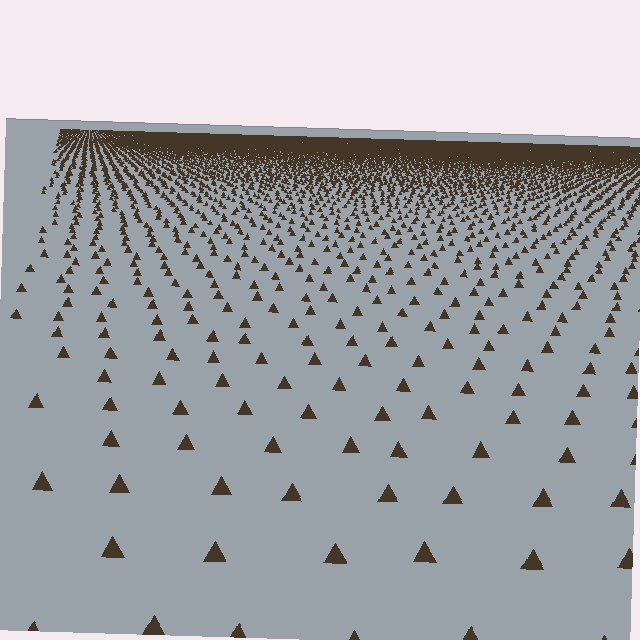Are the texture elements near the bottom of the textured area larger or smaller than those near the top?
Larger. Near the bottom, elements are closer to the viewer and appear at a bigger on-screen size.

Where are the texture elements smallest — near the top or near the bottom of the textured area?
Near the top.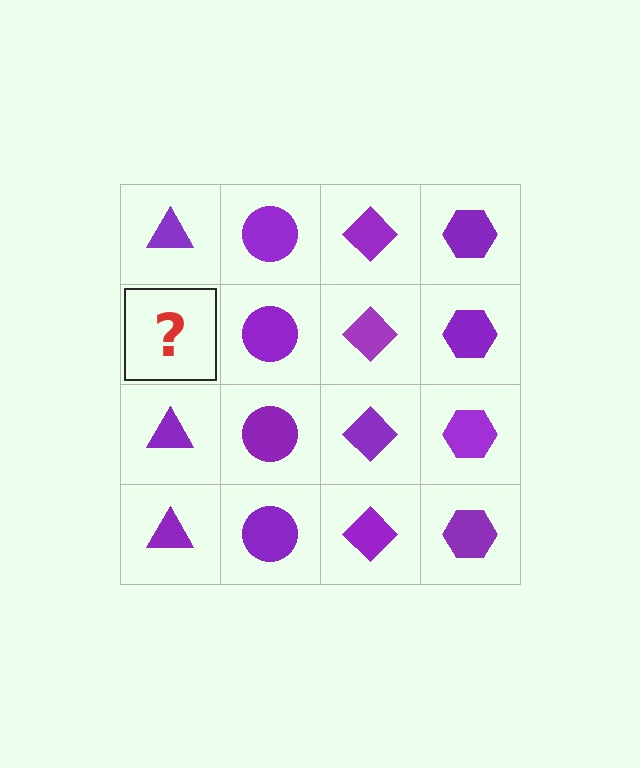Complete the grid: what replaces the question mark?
The question mark should be replaced with a purple triangle.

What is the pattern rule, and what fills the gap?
The rule is that each column has a consistent shape. The gap should be filled with a purple triangle.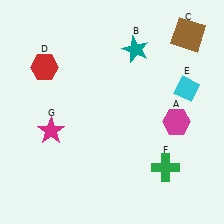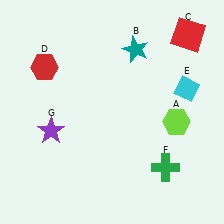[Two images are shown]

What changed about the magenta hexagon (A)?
In Image 1, A is magenta. In Image 2, it changed to lime.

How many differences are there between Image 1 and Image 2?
There are 3 differences between the two images.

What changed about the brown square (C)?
In Image 1, C is brown. In Image 2, it changed to red.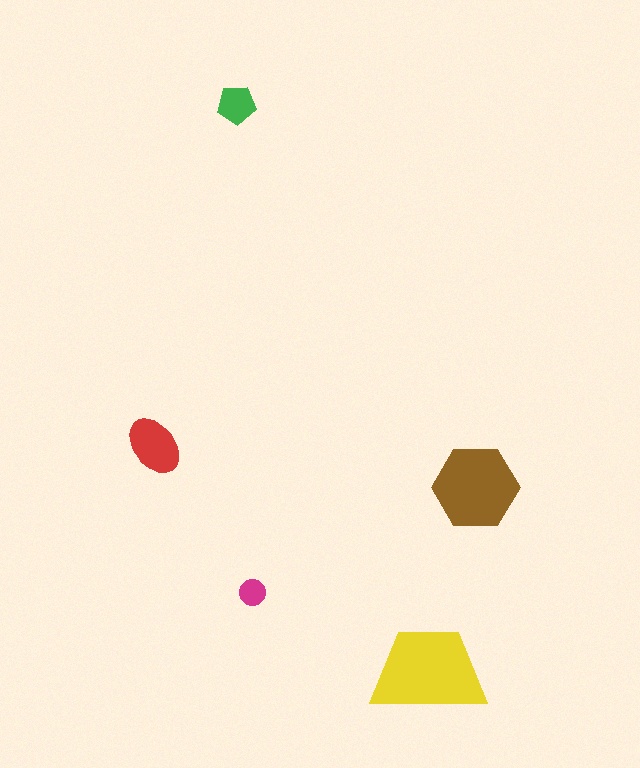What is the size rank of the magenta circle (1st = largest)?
5th.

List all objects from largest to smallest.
The yellow trapezoid, the brown hexagon, the red ellipse, the green pentagon, the magenta circle.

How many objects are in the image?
There are 5 objects in the image.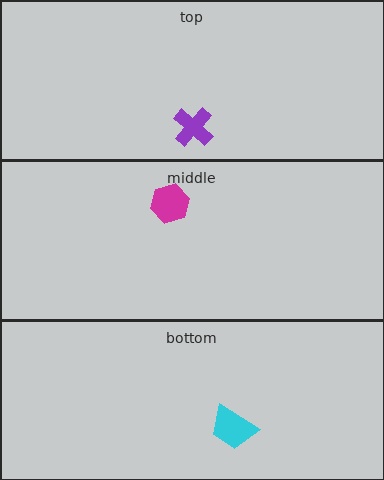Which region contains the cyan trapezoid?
The bottom region.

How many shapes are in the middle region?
1.